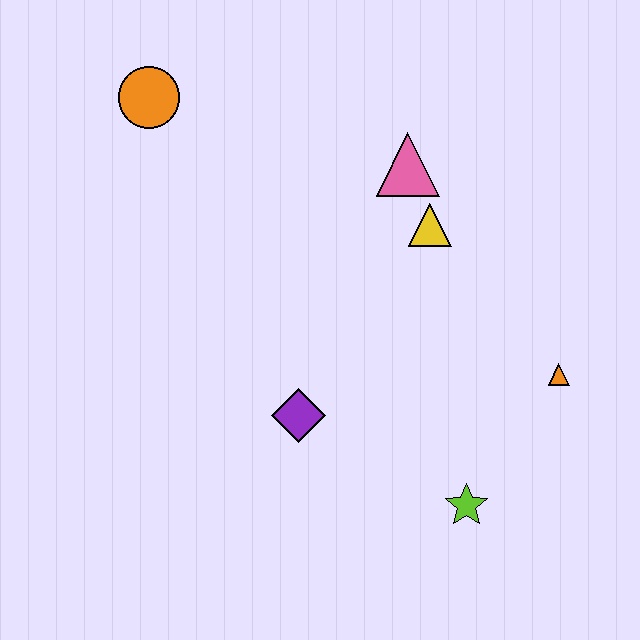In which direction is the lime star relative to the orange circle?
The lime star is below the orange circle.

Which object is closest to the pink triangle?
The yellow triangle is closest to the pink triangle.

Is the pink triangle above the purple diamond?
Yes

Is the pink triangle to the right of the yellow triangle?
No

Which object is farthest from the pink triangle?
The lime star is farthest from the pink triangle.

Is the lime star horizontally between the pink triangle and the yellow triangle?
No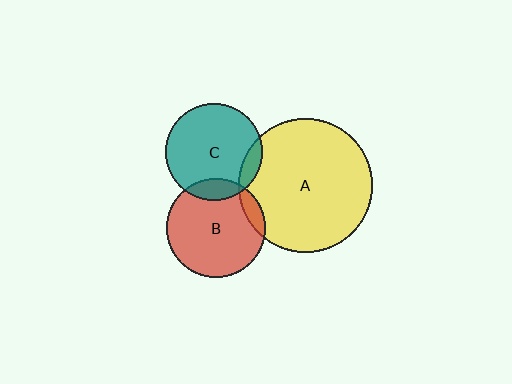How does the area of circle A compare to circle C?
Approximately 1.9 times.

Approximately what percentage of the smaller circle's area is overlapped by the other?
Approximately 10%.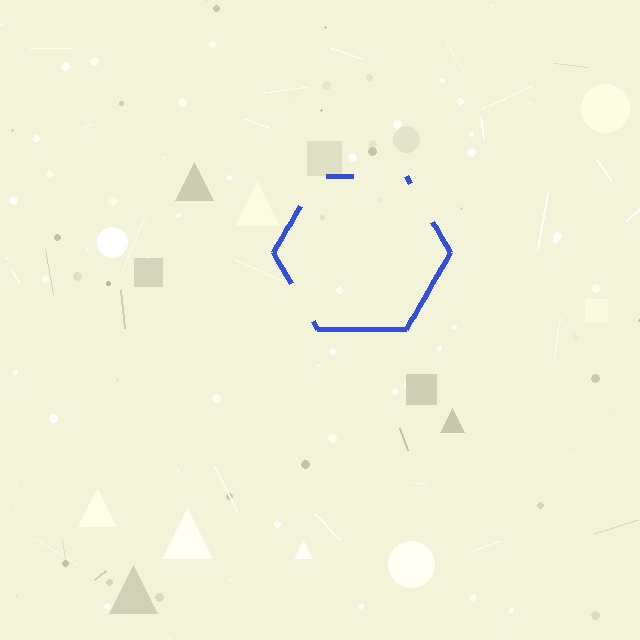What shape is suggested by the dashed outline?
The dashed outline suggests a hexagon.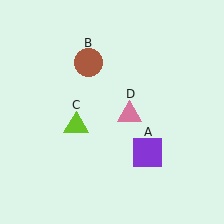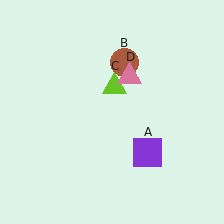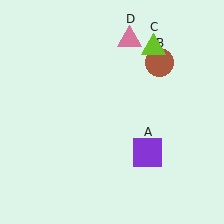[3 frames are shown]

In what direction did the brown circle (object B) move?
The brown circle (object B) moved right.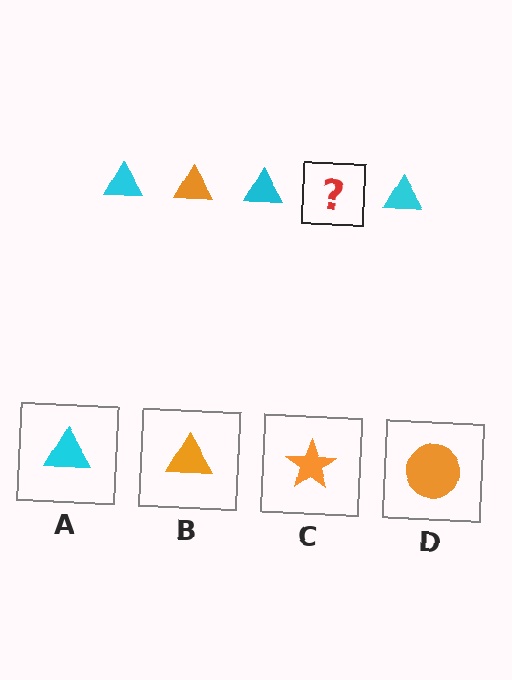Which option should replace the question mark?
Option B.